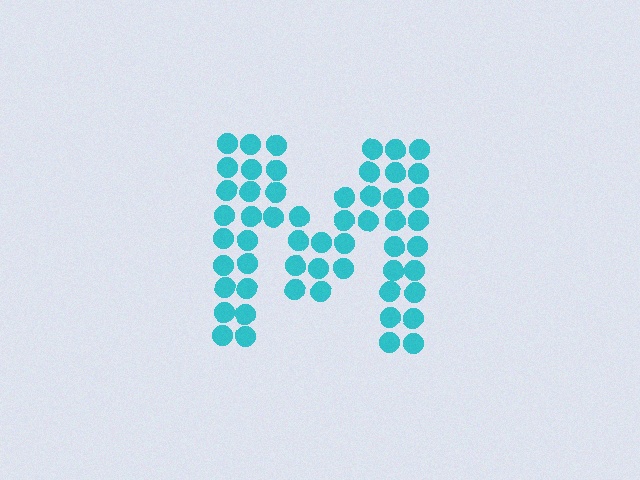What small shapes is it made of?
It is made of small circles.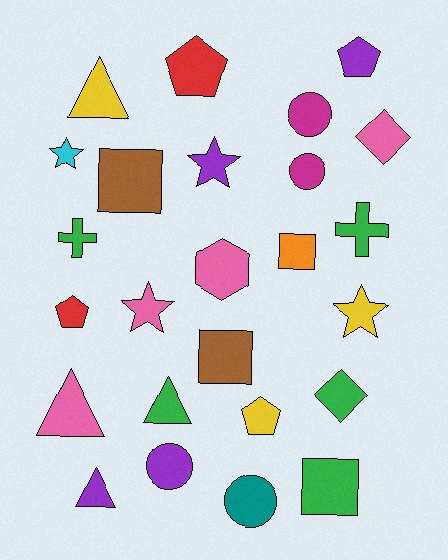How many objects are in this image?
There are 25 objects.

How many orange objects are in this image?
There is 1 orange object.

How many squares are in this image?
There are 4 squares.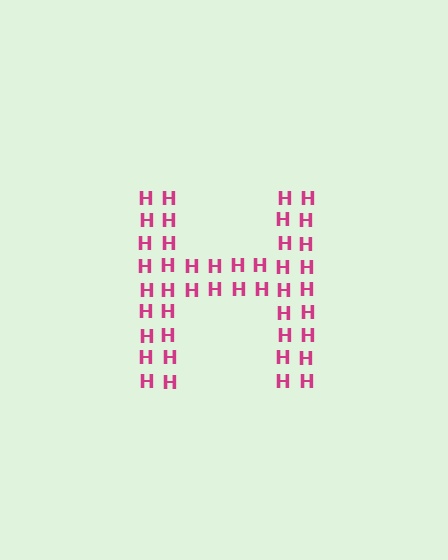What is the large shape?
The large shape is the letter H.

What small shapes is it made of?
It is made of small letter H's.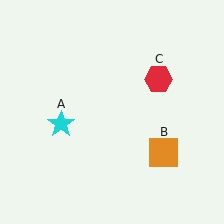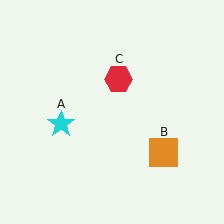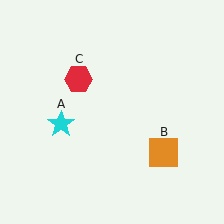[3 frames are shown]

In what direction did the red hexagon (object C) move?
The red hexagon (object C) moved left.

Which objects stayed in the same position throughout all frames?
Cyan star (object A) and orange square (object B) remained stationary.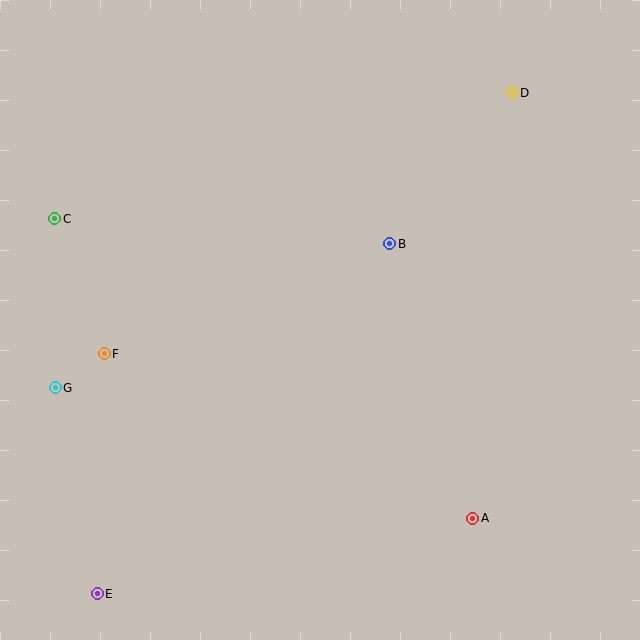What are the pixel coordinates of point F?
Point F is at (104, 354).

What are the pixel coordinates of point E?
Point E is at (97, 594).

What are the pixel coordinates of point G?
Point G is at (55, 388).